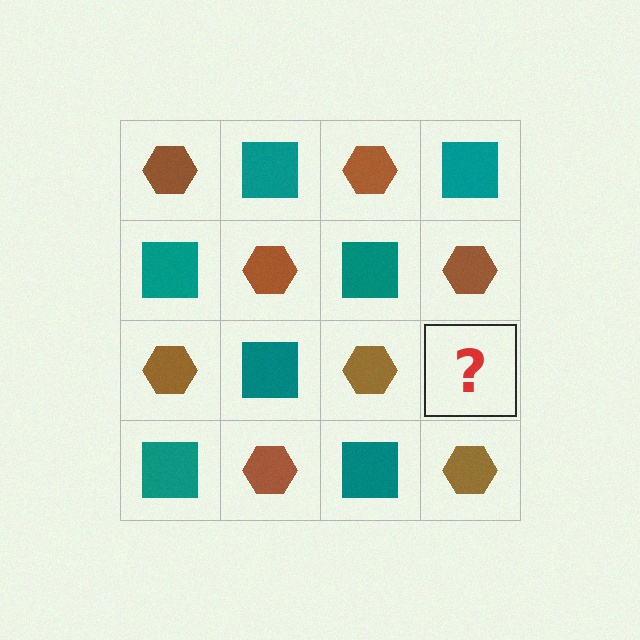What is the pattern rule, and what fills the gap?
The rule is that it alternates brown hexagon and teal square in a checkerboard pattern. The gap should be filled with a teal square.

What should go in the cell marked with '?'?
The missing cell should contain a teal square.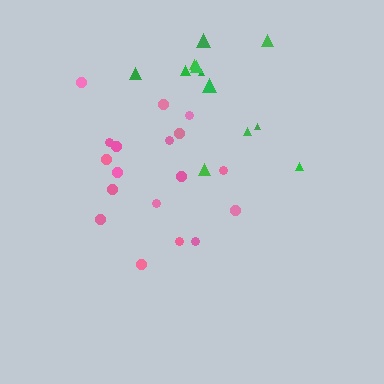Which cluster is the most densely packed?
Pink.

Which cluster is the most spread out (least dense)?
Green.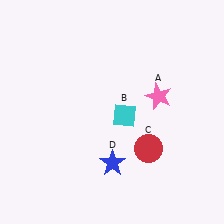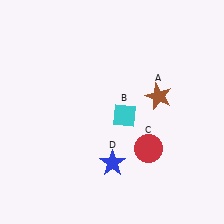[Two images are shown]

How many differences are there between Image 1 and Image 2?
There is 1 difference between the two images.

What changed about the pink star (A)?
In Image 1, A is pink. In Image 2, it changed to brown.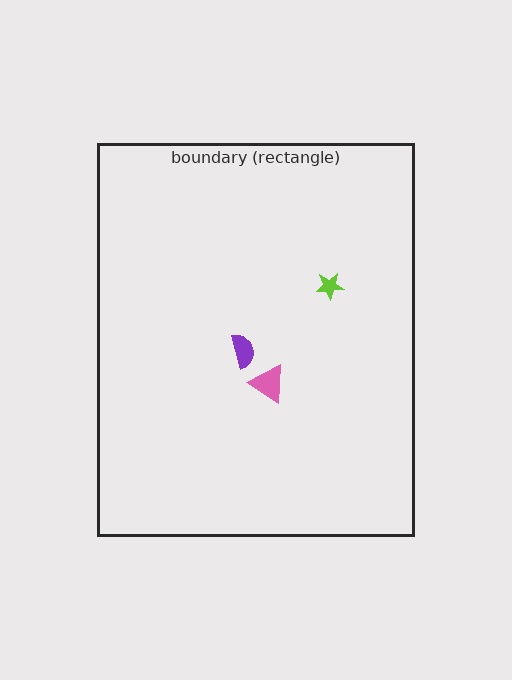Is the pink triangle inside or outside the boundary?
Inside.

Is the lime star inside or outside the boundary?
Inside.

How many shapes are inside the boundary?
3 inside, 0 outside.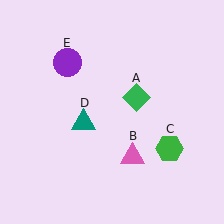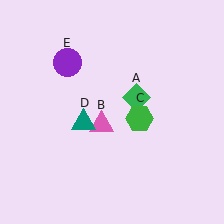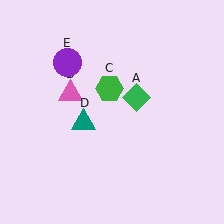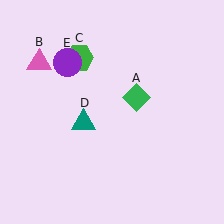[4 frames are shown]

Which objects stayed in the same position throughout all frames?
Green diamond (object A) and teal triangle (object D) and purple circle (object E) remained stationary.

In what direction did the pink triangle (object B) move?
The pink triangle (object B) moved up and to the left.